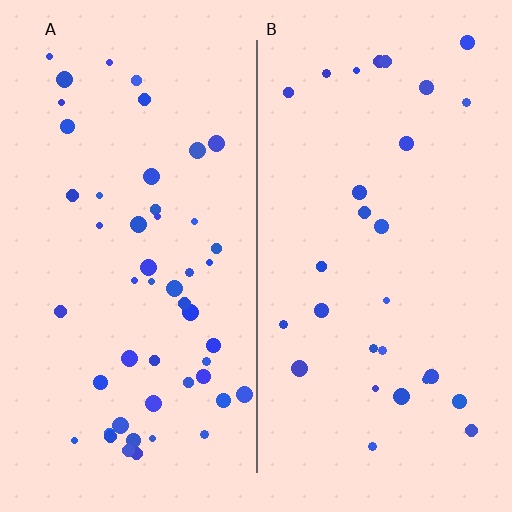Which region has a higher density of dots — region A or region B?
A (the left).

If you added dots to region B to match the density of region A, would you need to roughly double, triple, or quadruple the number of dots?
Approximately double.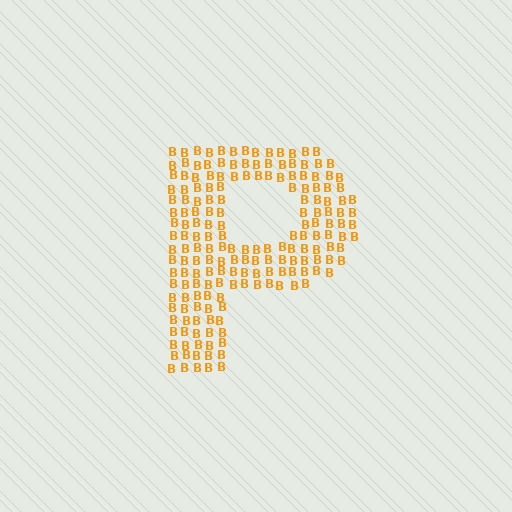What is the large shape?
The large shape is the letter P.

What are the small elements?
The small elements are letter B's.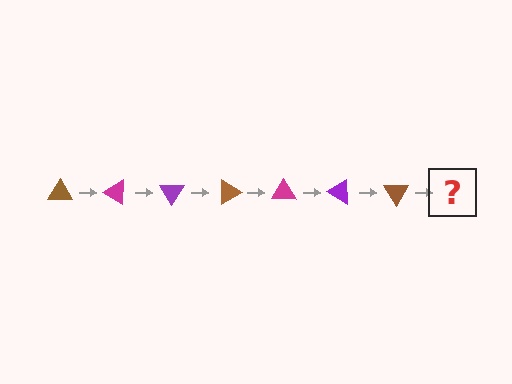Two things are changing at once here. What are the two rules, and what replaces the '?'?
The two rules are that it rotates 30 degrees each step and the color cycles through brown, magenta, and purple. The '?' should be a magenta triangle, rotated 210 degrees from the start.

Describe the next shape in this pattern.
It should be a magenta triangle, rotated 210 degrees from the start.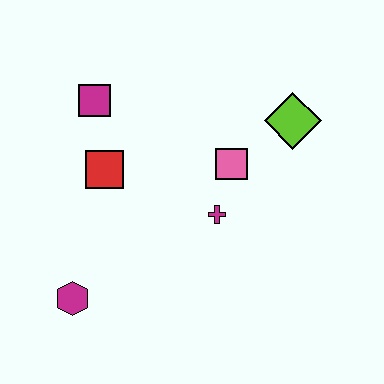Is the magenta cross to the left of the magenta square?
No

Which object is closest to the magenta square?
The red square is closest to the magenta square.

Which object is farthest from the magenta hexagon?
The lime diamond is farthest from the magenta hexagon.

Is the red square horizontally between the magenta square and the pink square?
Yes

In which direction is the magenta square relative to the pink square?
The magenta square is to the left of the pink square.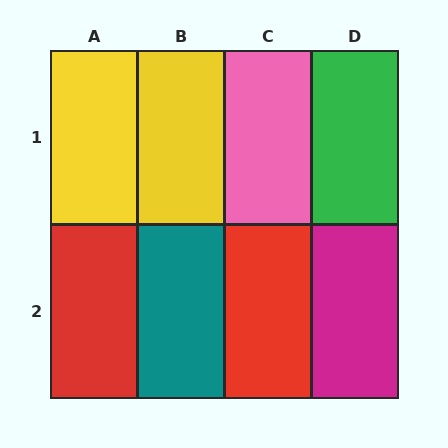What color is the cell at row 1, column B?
Yellow.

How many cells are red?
2 cells are red.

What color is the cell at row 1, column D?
Green.